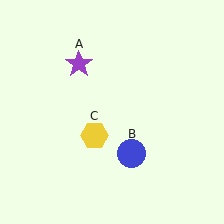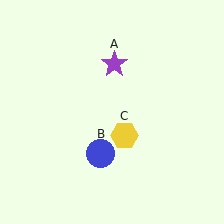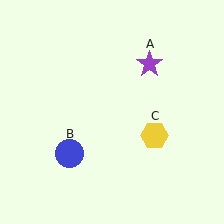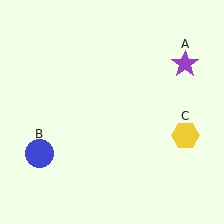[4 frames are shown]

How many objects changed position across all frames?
3 objects changed position: purple star (object A), blue circle (object B), yellow hexagon (object C).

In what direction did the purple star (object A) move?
The purple star (object A) moved right.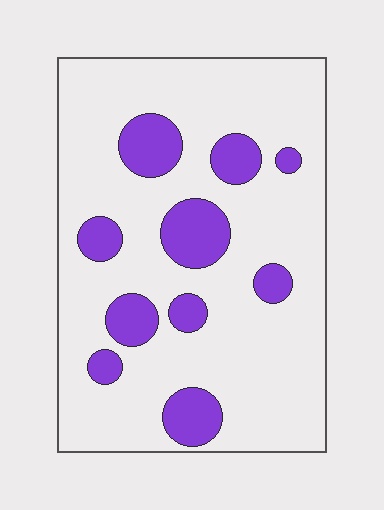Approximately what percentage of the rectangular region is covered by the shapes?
Approximately 20%.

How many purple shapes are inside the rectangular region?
10.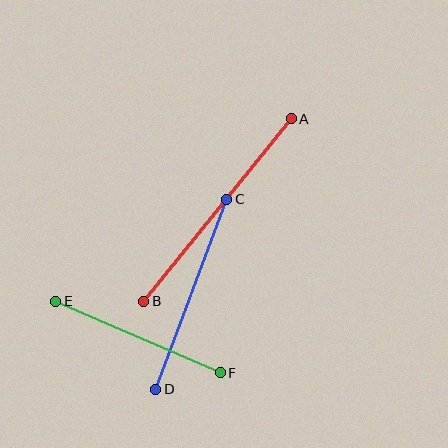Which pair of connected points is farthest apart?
Points A and B are farthest apart.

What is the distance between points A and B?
The distance is approximately 235 pixels.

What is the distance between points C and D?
The distance is approximately 203 pixels.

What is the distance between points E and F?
The distance is approximately 179 pixels.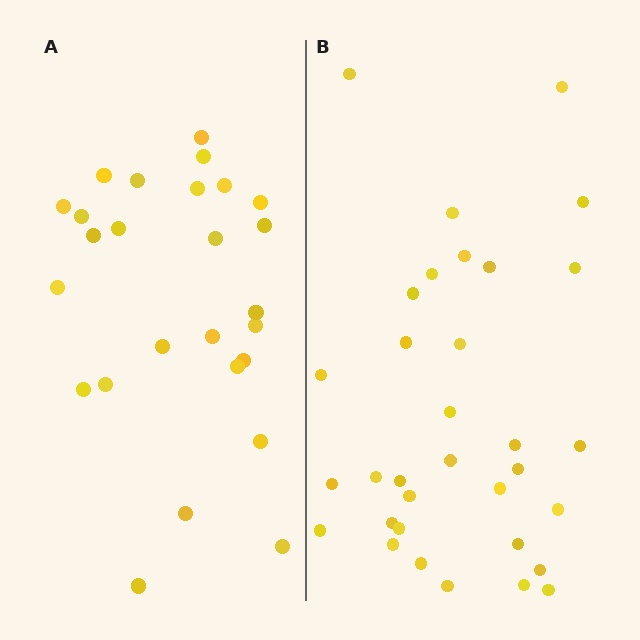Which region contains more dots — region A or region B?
Region B (the right region) has more dots.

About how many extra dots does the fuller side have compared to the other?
Region B has roughly 8 or so more dots than region A.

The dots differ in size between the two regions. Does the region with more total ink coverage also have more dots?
No. Region A has more total ink coverage because its dots are larger, but region B actually contains more individual dots. Total area can be misleading — the number of items is what matters here.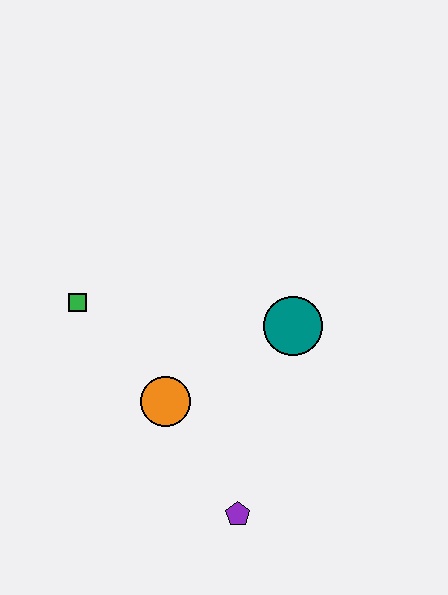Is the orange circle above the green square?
No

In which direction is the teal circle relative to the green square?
The teal circle is to the right of the green square.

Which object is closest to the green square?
The orange circle is closest to the green square.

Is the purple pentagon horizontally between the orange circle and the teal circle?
Yes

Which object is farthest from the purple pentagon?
The green square is farthest from the purple pentagon.